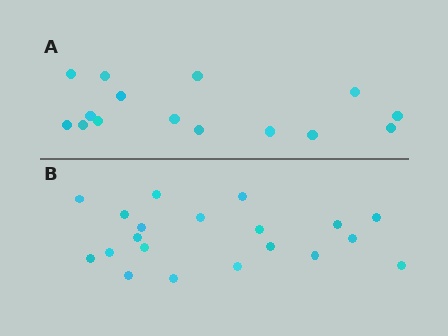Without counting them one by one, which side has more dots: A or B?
Region B (the bottom region) has more dots.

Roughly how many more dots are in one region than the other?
Region B has about 5 more dots than region A.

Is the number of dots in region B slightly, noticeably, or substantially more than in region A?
Region B has noticeably more, but not dramatically so. The ratio is roughly 1.3 to 1.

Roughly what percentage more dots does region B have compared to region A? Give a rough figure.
About 35% more.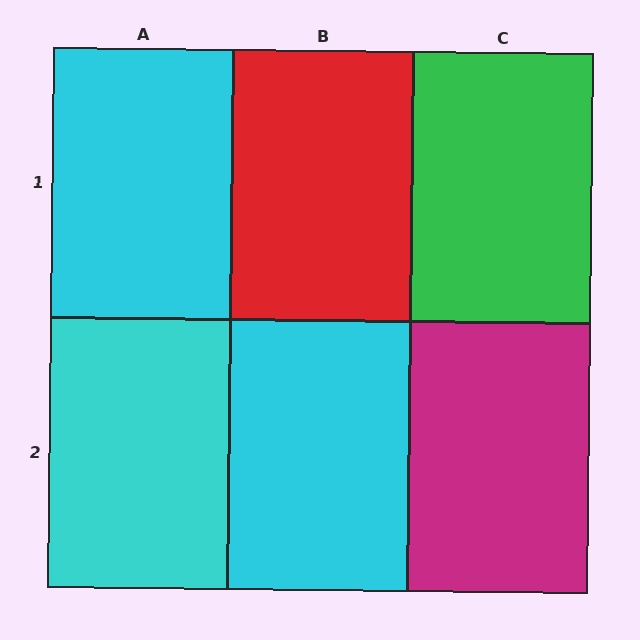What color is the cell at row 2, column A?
Cyan.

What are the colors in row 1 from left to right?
Cyan, red, green.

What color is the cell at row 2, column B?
Cyan.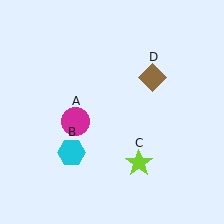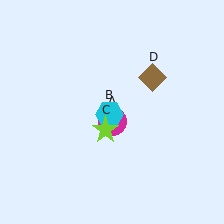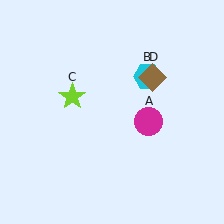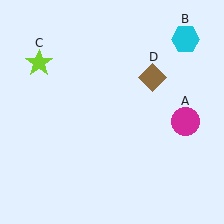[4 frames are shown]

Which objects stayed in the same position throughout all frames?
Brown diamond (object D) remained stationary.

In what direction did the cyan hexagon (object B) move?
The cyan hexagon (object B) moved up and to the right.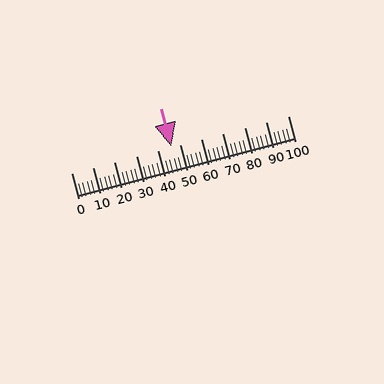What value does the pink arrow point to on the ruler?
The pink arrow points to approximately 46.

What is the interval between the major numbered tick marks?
The major tick marks are spaced 10 units apart.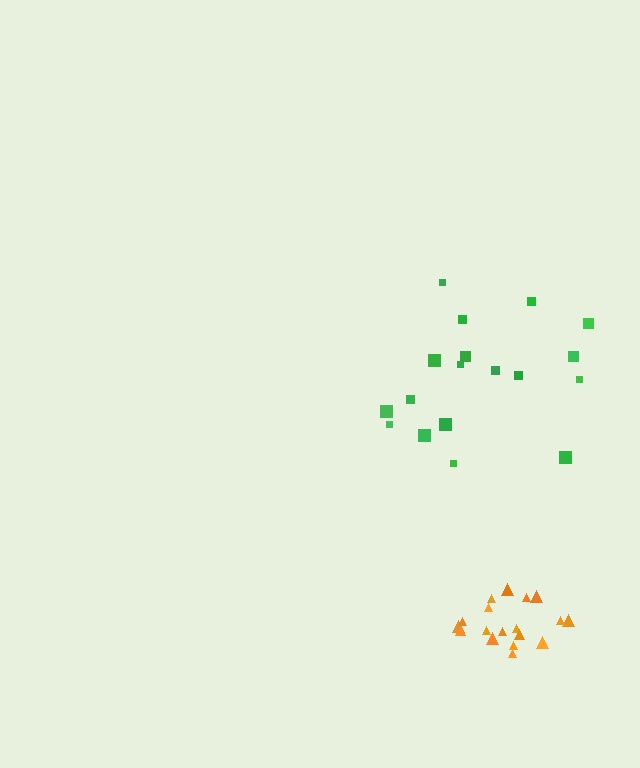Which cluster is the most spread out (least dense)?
Green.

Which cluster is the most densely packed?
Orange.